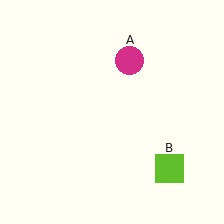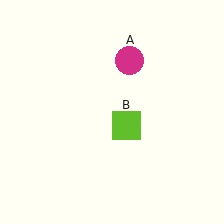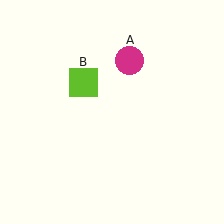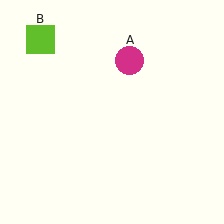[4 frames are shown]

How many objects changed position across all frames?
1 object changed position: lime square (object B).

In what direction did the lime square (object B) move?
The lime square (object B) moved up and to the left.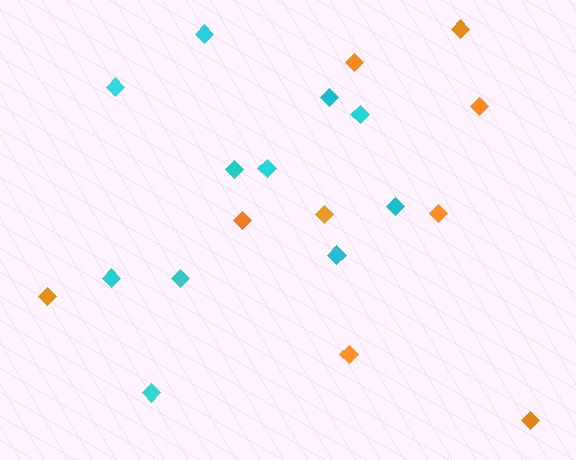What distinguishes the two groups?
There are 2 groups: one group of orange diamonds (9) and one group of cyan diamonds (11).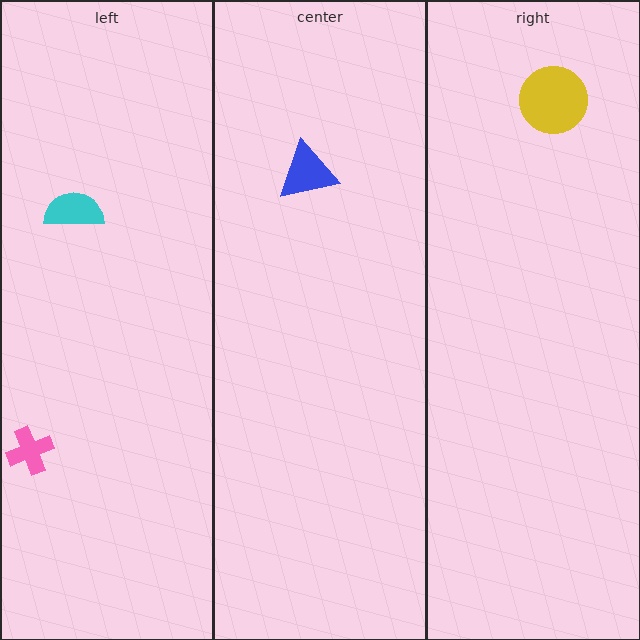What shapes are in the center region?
The blue triangle.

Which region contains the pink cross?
The left region.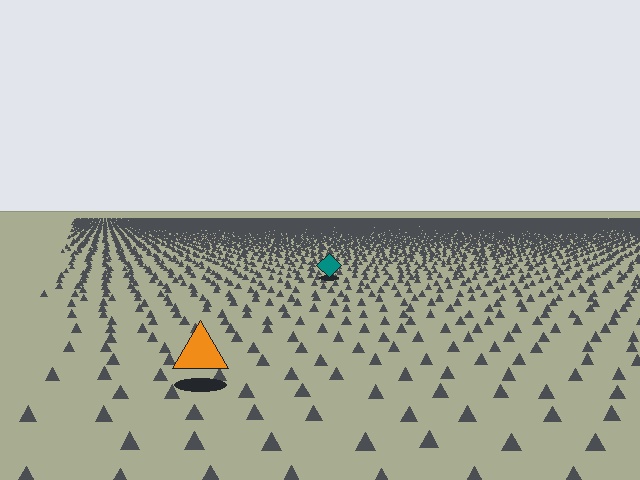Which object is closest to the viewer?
The orange triangle is closest. The texture marks near it are larger and more spread out.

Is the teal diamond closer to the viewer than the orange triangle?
No. The orange triangle is closer — you can tell from the texture gradient: the ground texture is coarser near it.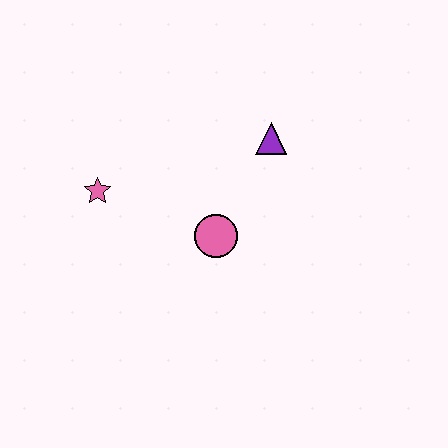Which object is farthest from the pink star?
The purple triangle is farthest from the pink star.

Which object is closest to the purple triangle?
The pink circle is closest to the purple triangle.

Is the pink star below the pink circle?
No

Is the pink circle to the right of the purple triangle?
No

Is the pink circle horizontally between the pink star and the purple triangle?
Yes